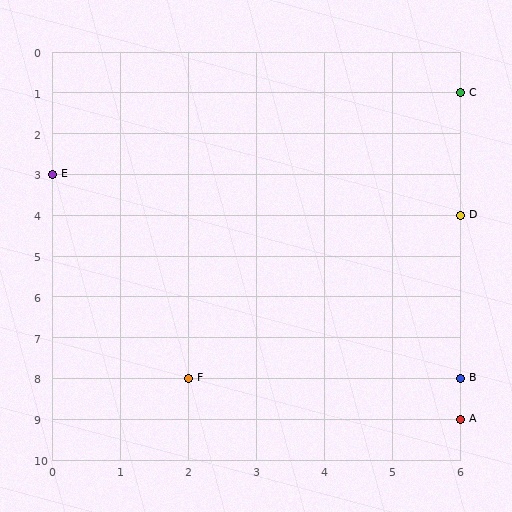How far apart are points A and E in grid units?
Points A and E are 6 columns and 6 rows apart (about 8.5 grid units diagonally).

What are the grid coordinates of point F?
Point F is at grid coordinates (2, 8).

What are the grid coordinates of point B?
Point B is at grid coordinates (6, 8).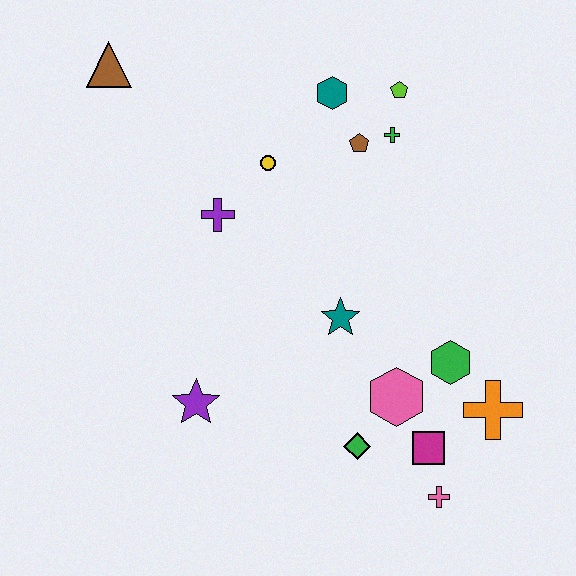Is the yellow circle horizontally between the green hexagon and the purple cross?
Yes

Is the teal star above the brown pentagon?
No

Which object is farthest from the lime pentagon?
The pink cross is farthest from the lime pentagon.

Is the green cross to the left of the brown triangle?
No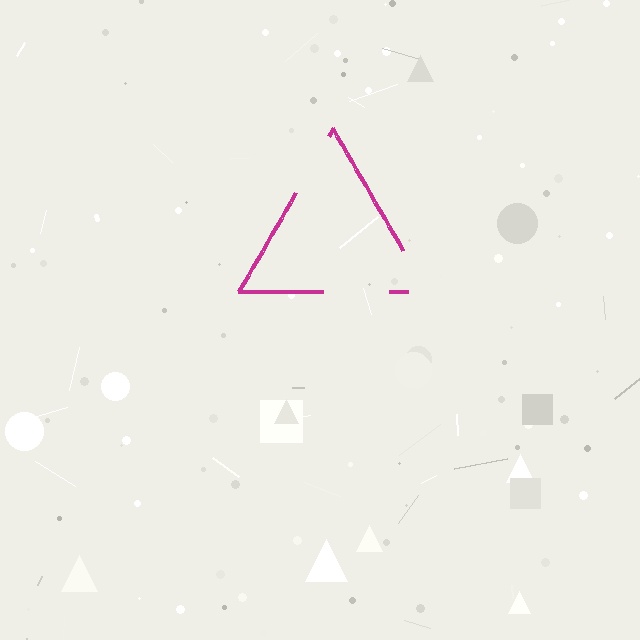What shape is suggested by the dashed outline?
The dashed outline suggests a triangle.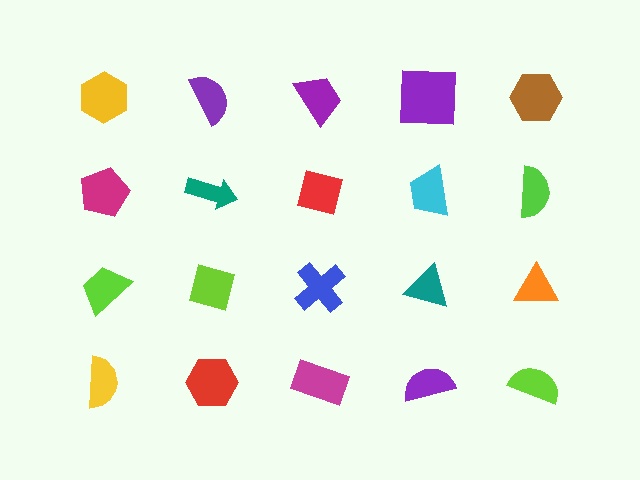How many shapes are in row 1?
5 shapes.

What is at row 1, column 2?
A purple semicircle.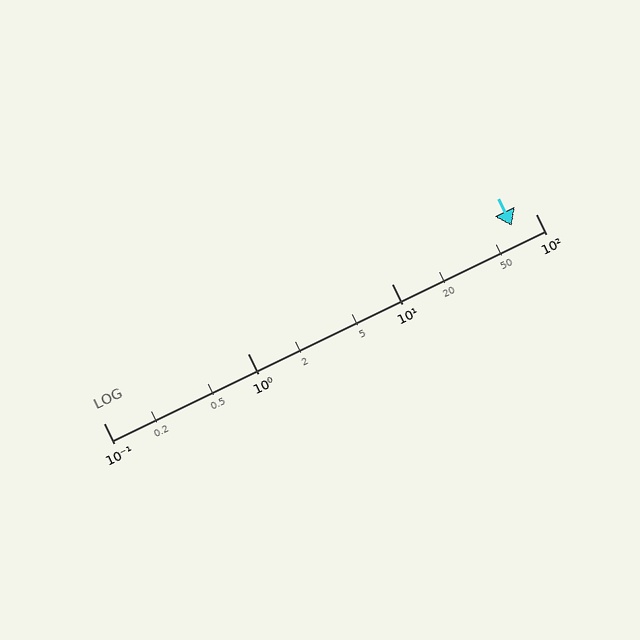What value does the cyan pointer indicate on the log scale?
The pointer indicates approximately 68.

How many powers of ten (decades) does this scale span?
The scale spans 3 decades, from 0.1 to 100.